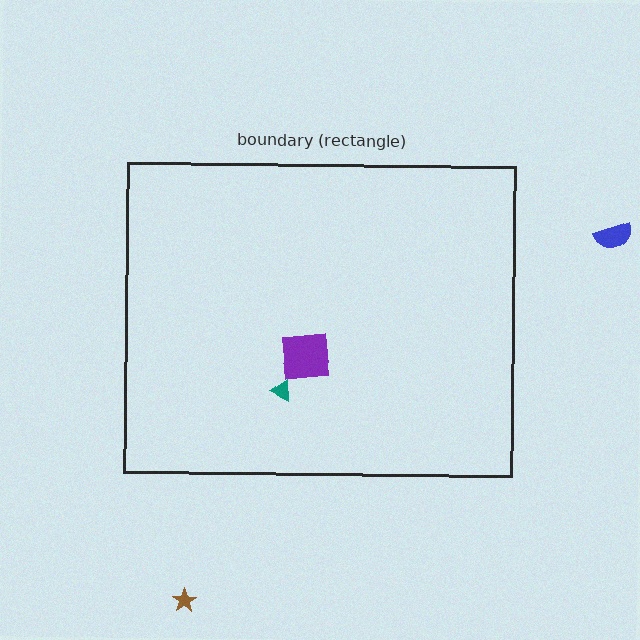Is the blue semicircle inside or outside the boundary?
Outside.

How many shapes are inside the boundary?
2 inside, 2 outside.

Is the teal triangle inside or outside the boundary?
Inside.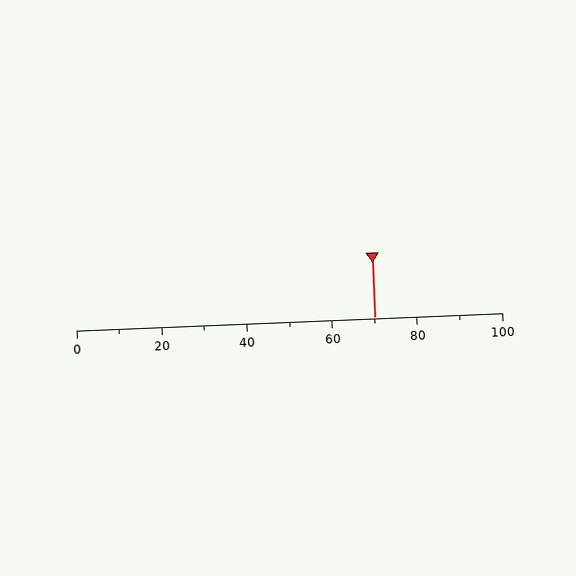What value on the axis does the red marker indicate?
The marker indicates approximately 70.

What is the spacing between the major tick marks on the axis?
The major ticks are spaced 20 apart.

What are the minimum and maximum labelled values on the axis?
The axis runs from 0 to 100.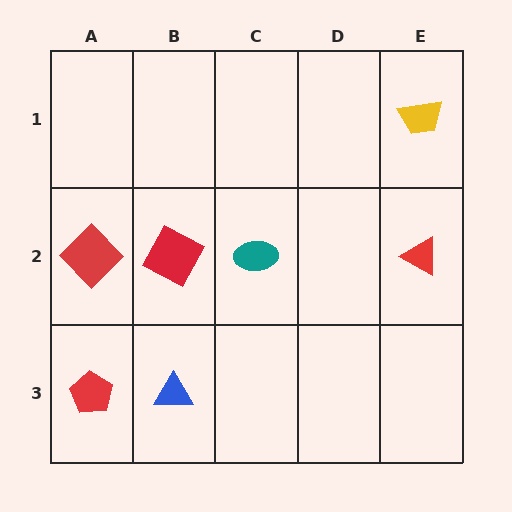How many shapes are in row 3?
2 shapes.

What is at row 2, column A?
A red diamond.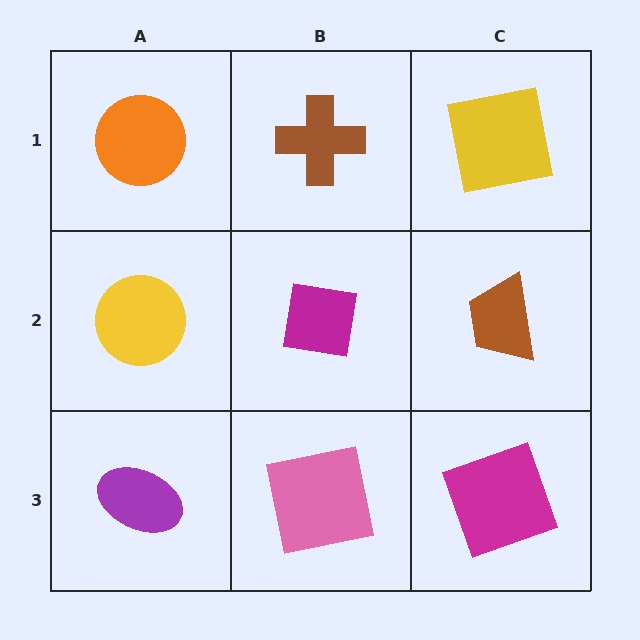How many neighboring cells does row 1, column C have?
2.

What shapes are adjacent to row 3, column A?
A yellow circle (row 2, column A), a pink square (row 3, column B).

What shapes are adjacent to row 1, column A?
A yellow circle (row 2, column A), a brown cross (row 1, column B).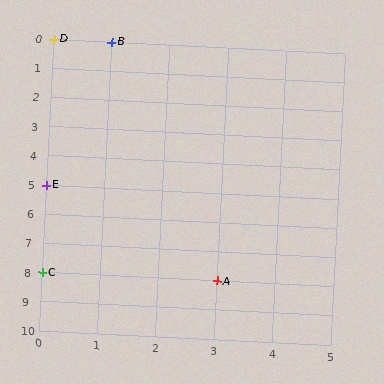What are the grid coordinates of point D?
Point D is at grid coordinates (0, 0).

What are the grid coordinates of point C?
Point C is at grid coordinates (0, 8).